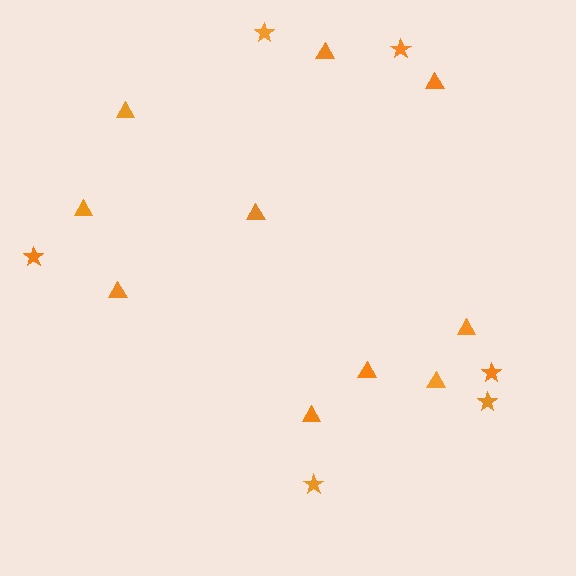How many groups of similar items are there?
There are 2 groups: one group of triangles (10) and one group of stars (6).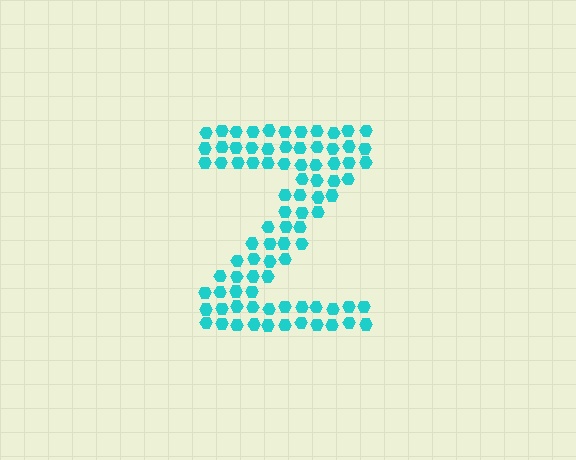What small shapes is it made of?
It is made of small hexagons.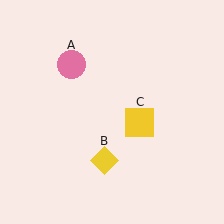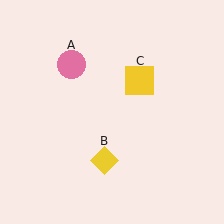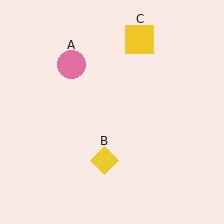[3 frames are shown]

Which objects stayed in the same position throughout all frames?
Pink circle (object A) and yellow diamond (object B) remained stationary.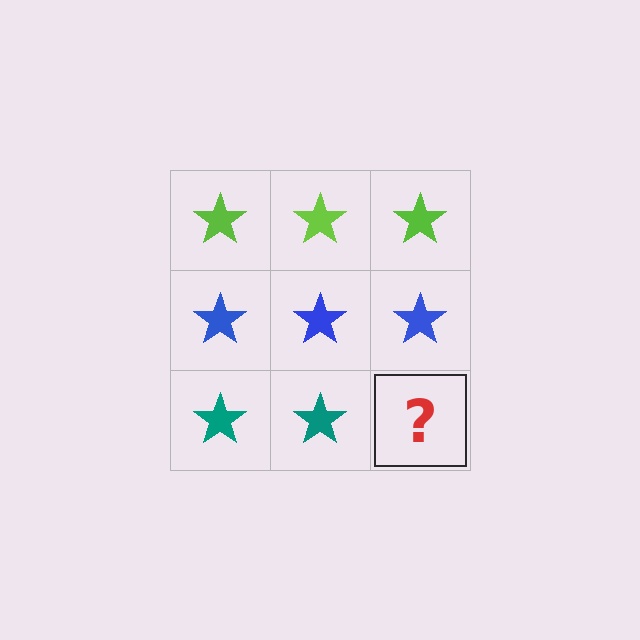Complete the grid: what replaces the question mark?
The question mark should be replaced with a teal star.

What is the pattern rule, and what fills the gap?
The rule is that each row has a consistent color. The gap should be filled with a teal star.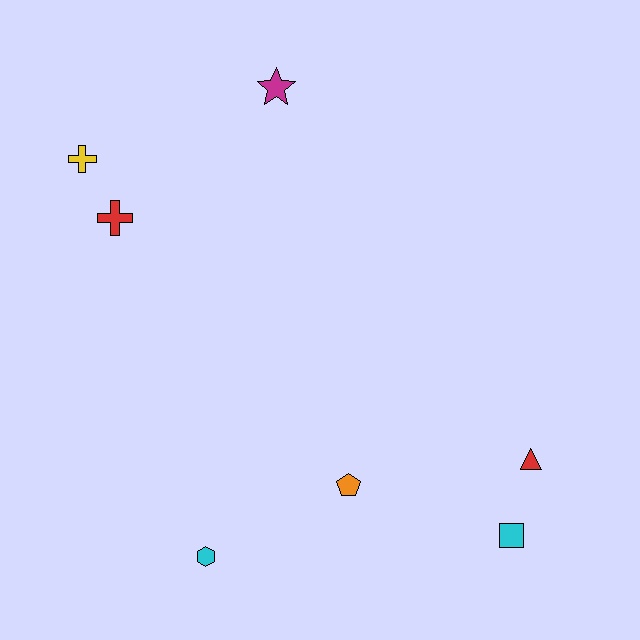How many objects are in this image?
There are 7 objects.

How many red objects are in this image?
There are 2 red objects.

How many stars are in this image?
There is 1 star.